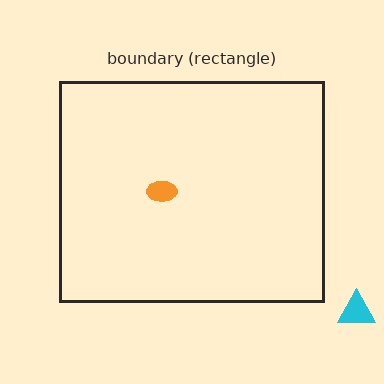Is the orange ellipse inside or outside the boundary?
Inside.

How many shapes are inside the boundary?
1 inside, 1 outside.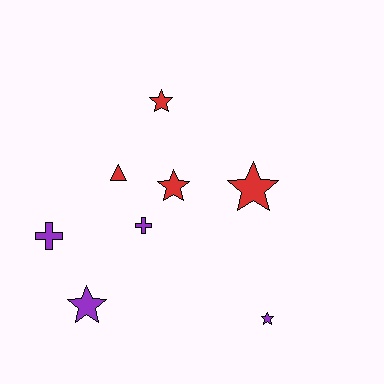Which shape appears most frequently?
Star, with 5 objects.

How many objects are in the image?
There are 8 objects.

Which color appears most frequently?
Red, with 4 objects.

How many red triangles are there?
There is 1 red triangle.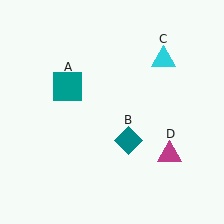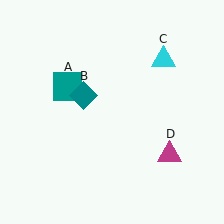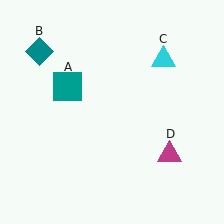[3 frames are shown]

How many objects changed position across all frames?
1 object changed position: teal diamond (object B).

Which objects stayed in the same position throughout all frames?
Teal square (object A) and cyan triangle (object C) and magenta triangle (object D) remained stationary.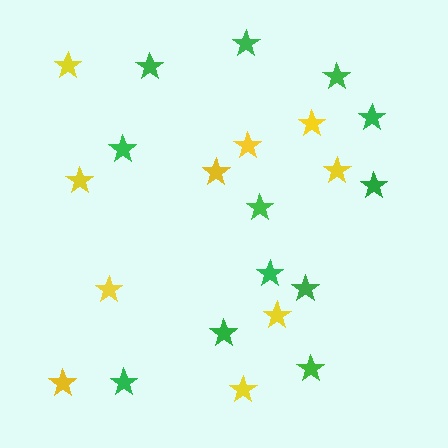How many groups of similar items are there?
There are 2 groups: one group of green stars (12) and one group of yellow stars (10).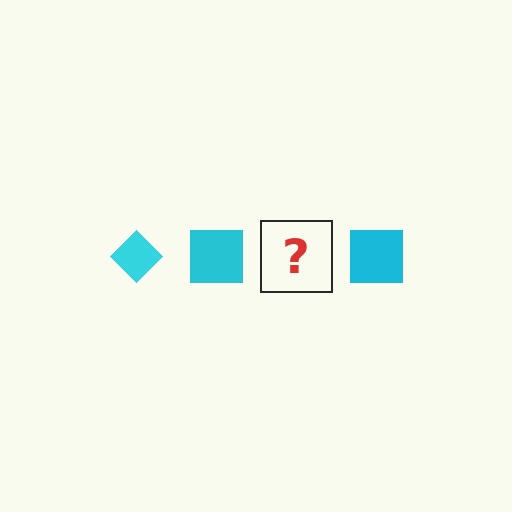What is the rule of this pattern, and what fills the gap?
The rule is that the pattern cycles through diamond, square shapes in cyan. The gap should be filled with a cyan diamond.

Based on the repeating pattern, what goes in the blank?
The blank should be a cyan diamond.